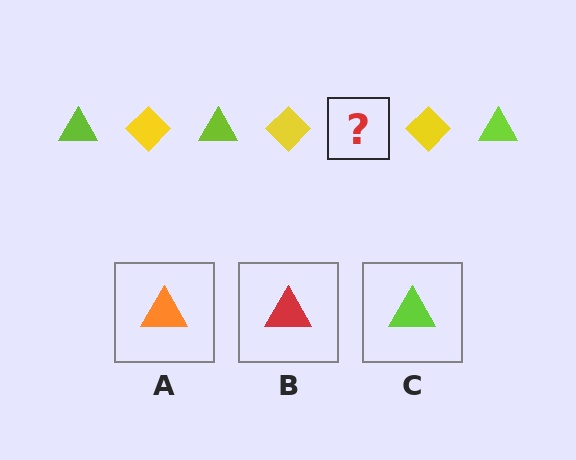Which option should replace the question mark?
Option C.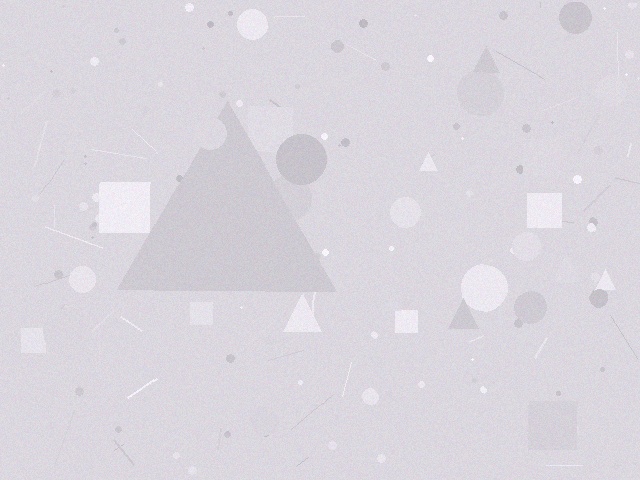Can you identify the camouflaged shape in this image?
The camouflaged shape is a triangle.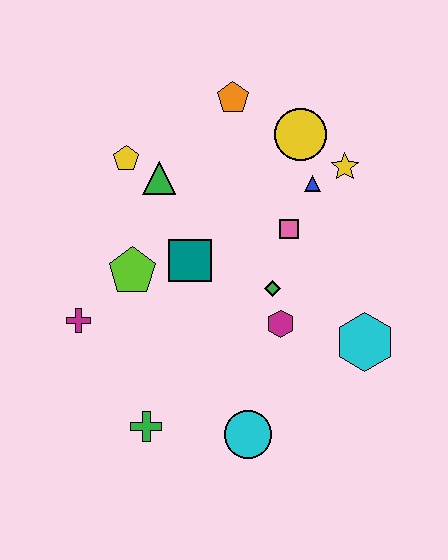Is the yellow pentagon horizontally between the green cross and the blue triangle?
No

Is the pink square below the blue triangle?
Yes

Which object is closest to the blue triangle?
The yellow star is closest to the blue triangle.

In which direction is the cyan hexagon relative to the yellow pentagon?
The cyan hexagon is to the right of the yellow pentagon.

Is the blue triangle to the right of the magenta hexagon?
Yes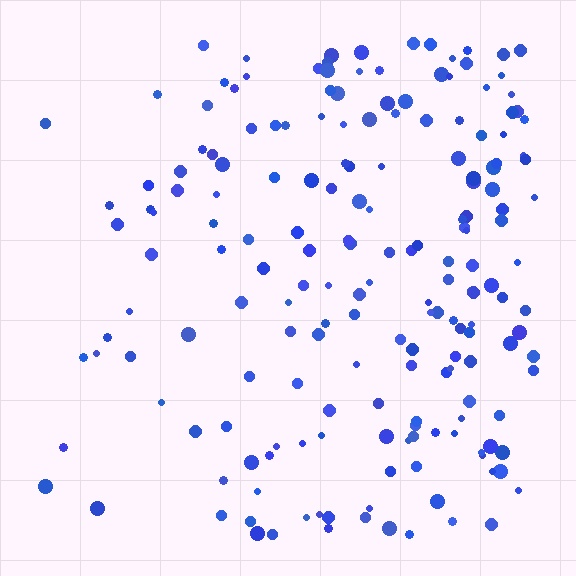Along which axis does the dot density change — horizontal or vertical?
Horizontal.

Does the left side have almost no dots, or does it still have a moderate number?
Still a moderate number, just noticeably fewer than the right.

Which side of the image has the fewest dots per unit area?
The left.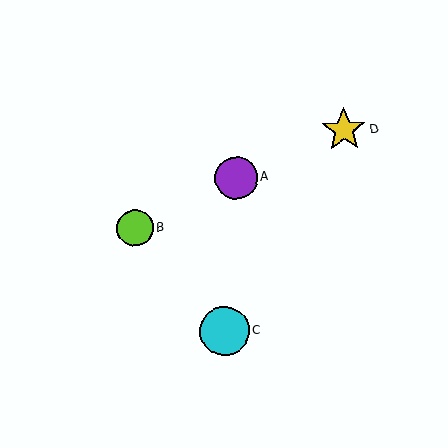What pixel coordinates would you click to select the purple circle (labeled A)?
Click at (236, 178) to select the purple circle A.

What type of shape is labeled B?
Shape B is a lime circle.